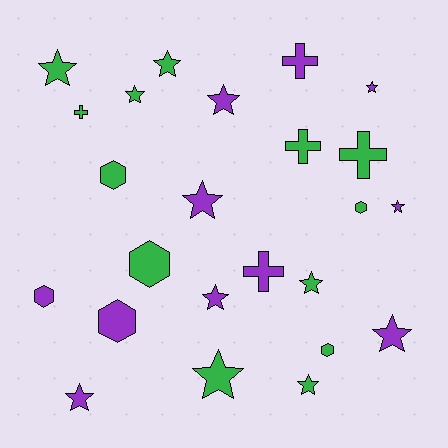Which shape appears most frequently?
Star, with 13 objects.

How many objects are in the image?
There are 24 objects.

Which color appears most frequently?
Green, with 13 objects.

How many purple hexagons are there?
There are 2 purple hexagons.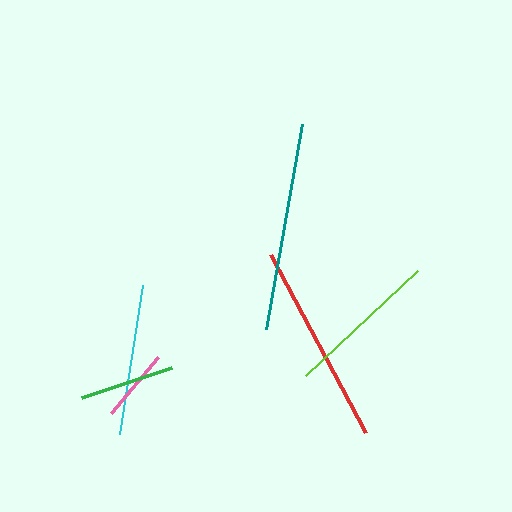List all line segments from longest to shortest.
From longest to shortest: teal, red, lime, cyan, green, pink.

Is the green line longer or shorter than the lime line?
The lime line is longer than the green line.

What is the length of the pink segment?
The pink segment is approximately 73 pixels long.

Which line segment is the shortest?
The pink line is the shortest at approximately 73 pixels.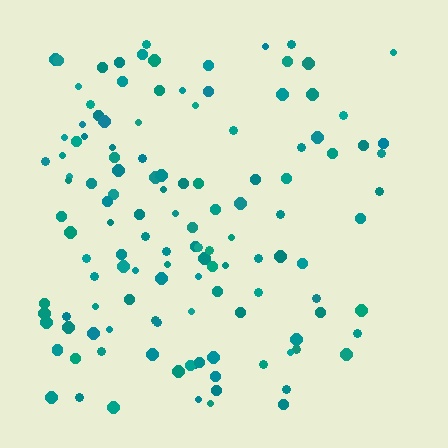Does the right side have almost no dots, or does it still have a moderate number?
Still a moderate number, just noticeably fewer than the left.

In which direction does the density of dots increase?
From right to left, with the left side densest.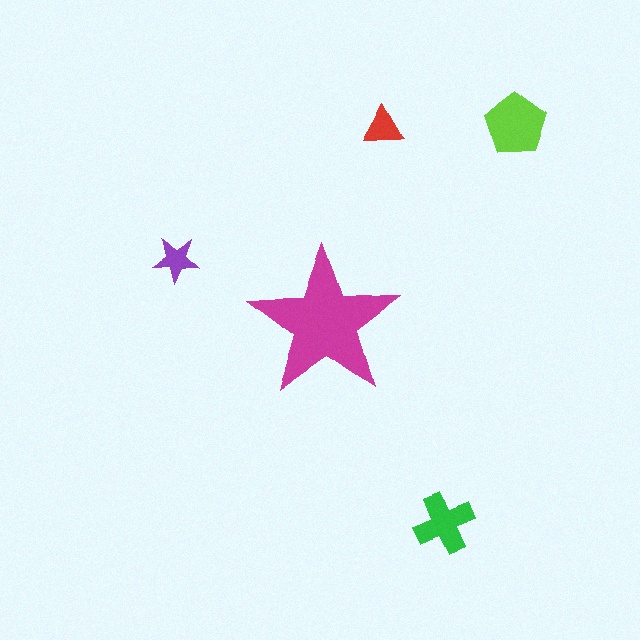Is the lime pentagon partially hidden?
No, the lime pentagon is fully visible.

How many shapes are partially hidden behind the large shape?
0 shapes are partially hidden.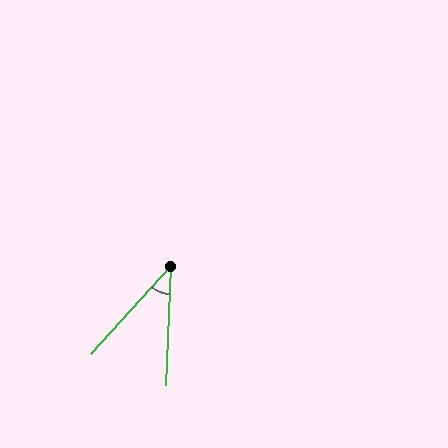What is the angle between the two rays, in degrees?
Approximately 40 degrees.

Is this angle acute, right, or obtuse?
It is acute.